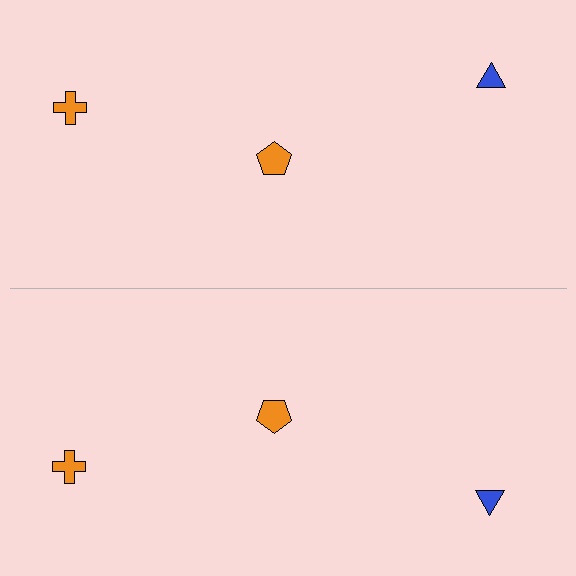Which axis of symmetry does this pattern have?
The pattern has a horizontal axis of symmetry running through the center of the image.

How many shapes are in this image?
There are 6 shapes in this image.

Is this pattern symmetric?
Yes, this pattern has bilateral (reflection) symmetry.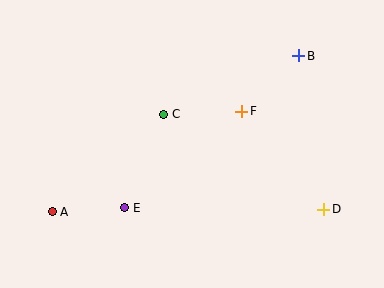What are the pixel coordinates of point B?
Point B is at (299, 56).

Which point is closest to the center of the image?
Point C at (164, 114) is closest to the center.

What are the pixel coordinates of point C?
Point C is at (164, 114).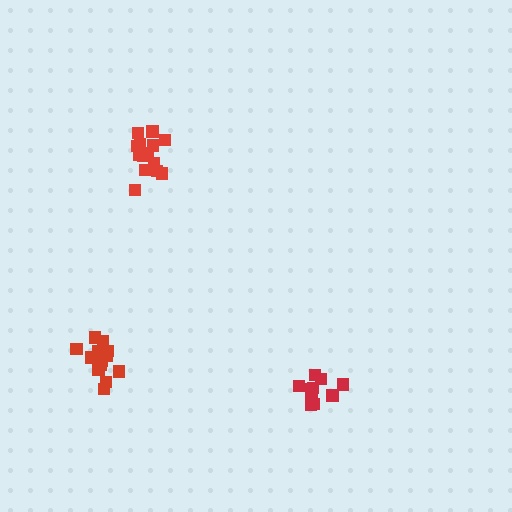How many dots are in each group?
Group 1: 10 dots, Group 2: 15 dots, Group 3: 16 dots (41 total).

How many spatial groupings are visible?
There are 3 spatial groupings.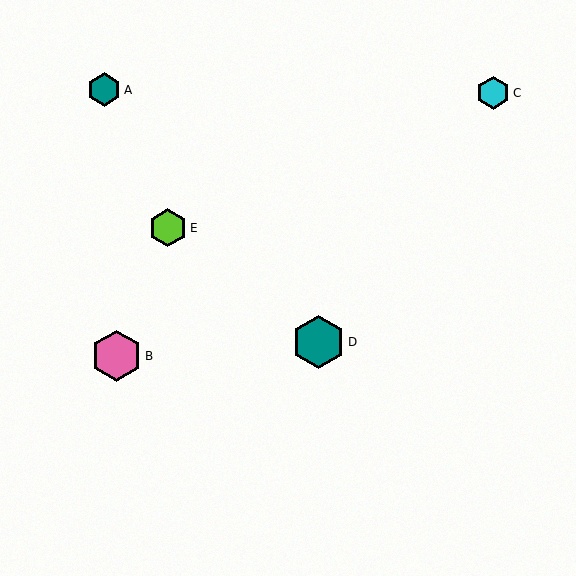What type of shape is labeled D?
Shape D is a teal hexagon.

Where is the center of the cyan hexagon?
The center of the cyan hexagon is at (493, 93).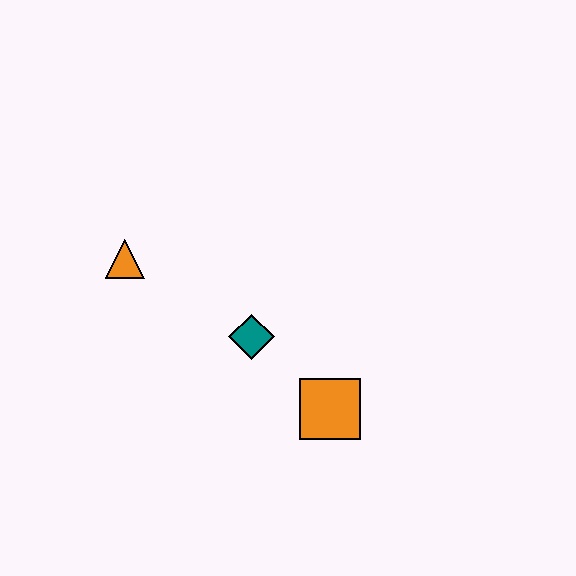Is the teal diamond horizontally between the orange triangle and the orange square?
Yes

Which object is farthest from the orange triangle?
The orange square is farthest from the orange triangle.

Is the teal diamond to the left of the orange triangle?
No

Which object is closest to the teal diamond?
The orange square is closest to the teal diamond.